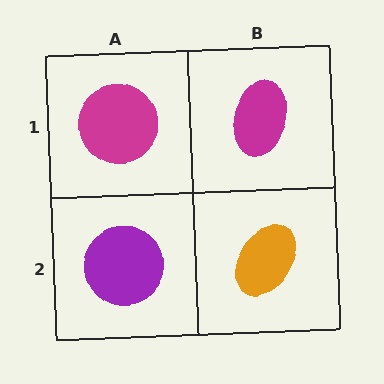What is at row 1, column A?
A magenta circle.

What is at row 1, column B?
A magenta ellipse.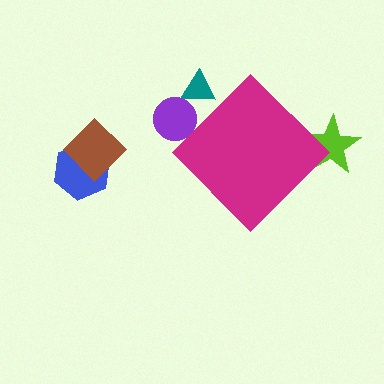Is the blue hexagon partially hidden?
No, the blue hexagon is fully visible.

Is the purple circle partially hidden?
Yes, the purple circle is partially hidden behind the magenta diamond.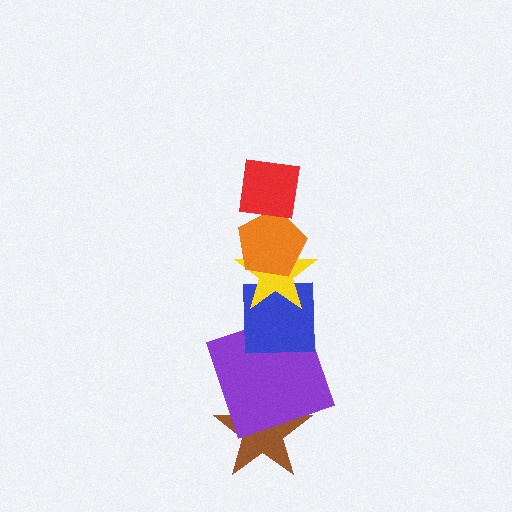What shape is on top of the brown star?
The purple square is on top of the brown star.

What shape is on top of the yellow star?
The orange pentagon is on top of the yellow star.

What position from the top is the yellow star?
The yellow star is 3rd from the top.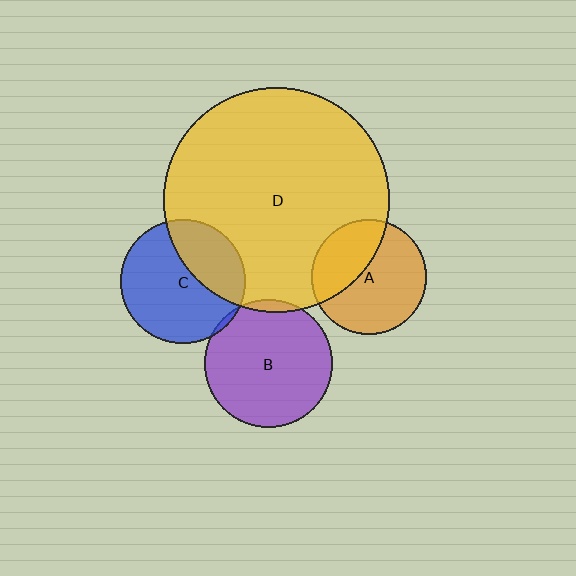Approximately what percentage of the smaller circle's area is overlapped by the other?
Approximately 5%.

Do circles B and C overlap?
Yes.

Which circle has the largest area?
Circle D (yellow).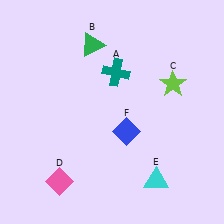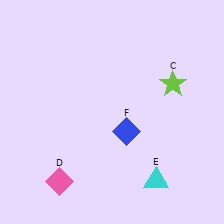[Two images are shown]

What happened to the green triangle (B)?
The green triangle (B) was removed in Image 2. It was in the top-left area of Image 1.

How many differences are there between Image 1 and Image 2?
There are 2 differences between the two images.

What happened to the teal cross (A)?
The teal cross (A) was removed in Image 2. It was in the top-right area of Image 1.